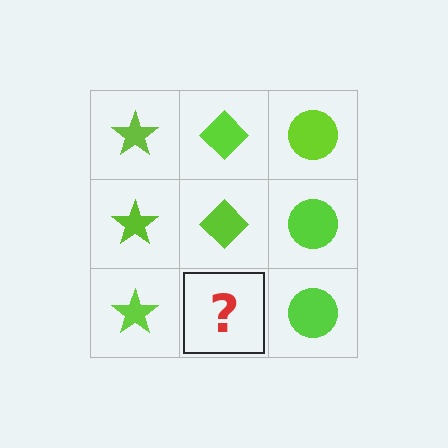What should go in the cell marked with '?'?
The missing cell should contain a lime diamond.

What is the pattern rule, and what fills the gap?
The rule is that each column has a consistent shape. The gap should be filled with a lime diamond.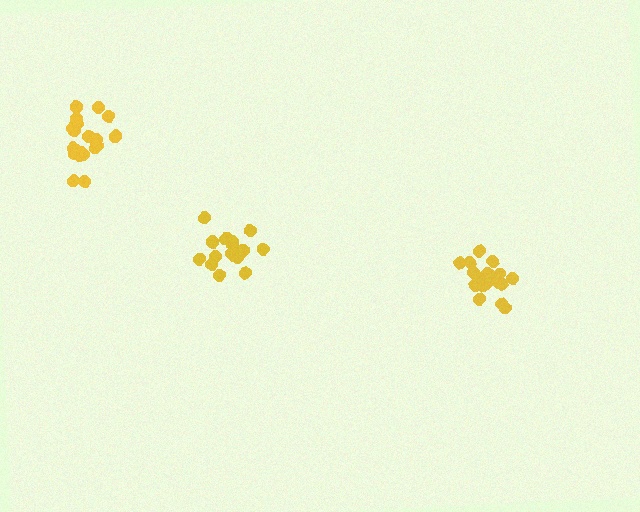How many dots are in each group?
Group 1: 18 dots, Group 2: 17 dots, Group 3: 19 dots (54 total).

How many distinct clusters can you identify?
There are 3 distinct clusters.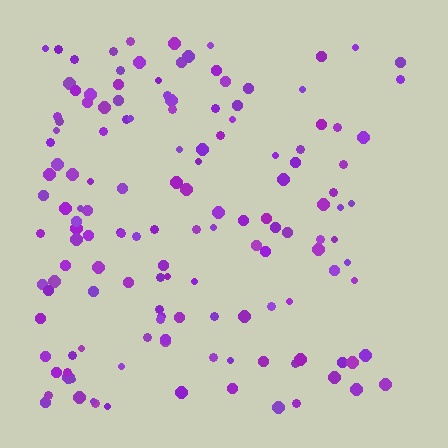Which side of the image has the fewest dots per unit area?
The right.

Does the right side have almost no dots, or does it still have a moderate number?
Still a moderate number, just noticeably fewer than the left.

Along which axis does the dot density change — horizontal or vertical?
Horizontal.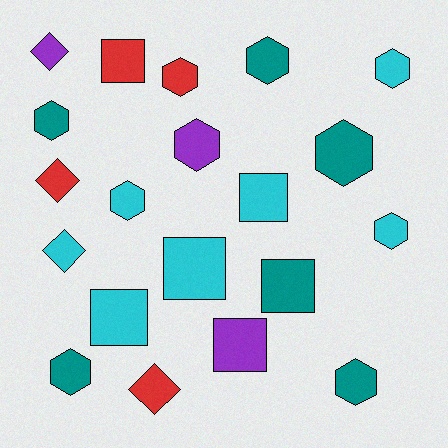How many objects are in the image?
There are 20 objects.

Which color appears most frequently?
Cyan, with 7 objects.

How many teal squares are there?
There is 1 teal square.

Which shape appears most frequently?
Hexagon, with 10 objects.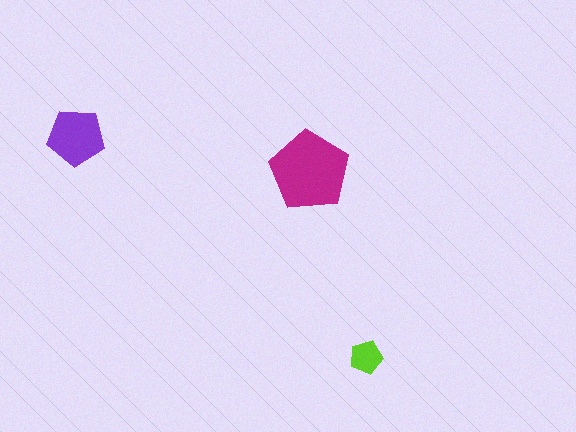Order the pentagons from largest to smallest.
the magenta one, the purple one, the lime one.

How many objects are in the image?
There are 3 objects in the image.